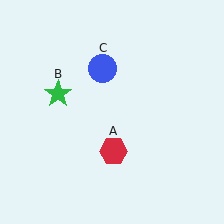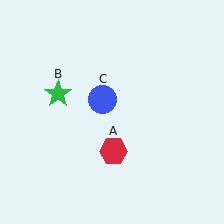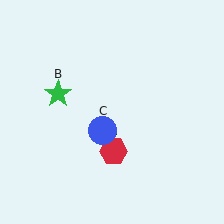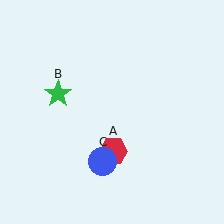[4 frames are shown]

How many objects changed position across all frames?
1 object changed position: blue circle (object C).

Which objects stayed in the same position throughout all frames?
Red hexagon (object A) and green star (object B) remained stationary.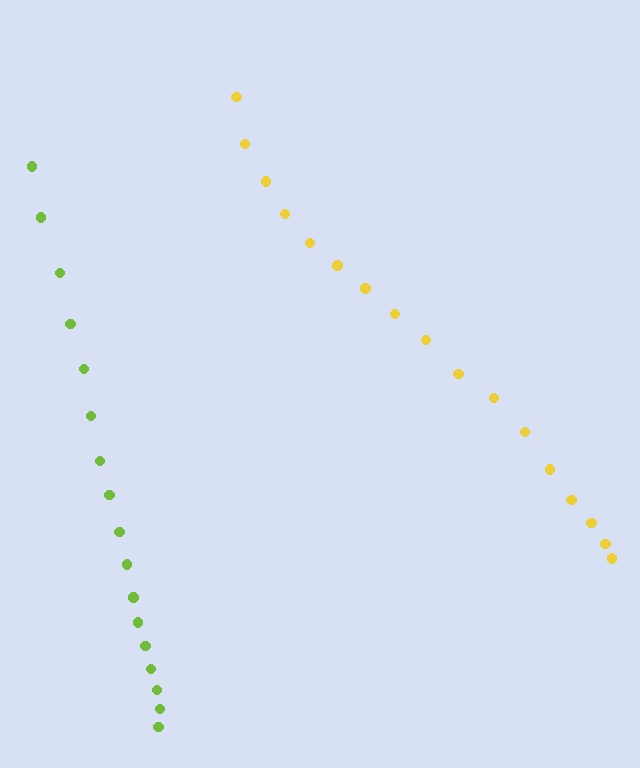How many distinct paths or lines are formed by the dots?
There are 2 distinct paths.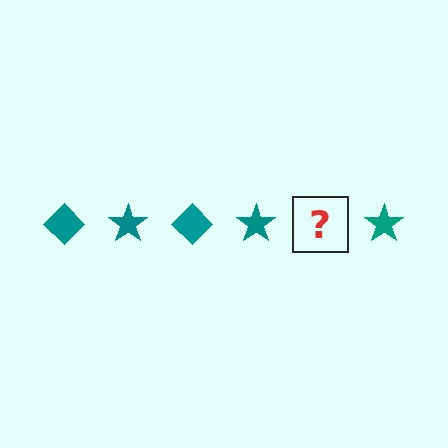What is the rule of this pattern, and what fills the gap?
The rule is that the pattern cycles through diamond, star shapes in teal. The gap should be filled with a teal diamond.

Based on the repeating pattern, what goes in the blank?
The blank should be a teal diamond.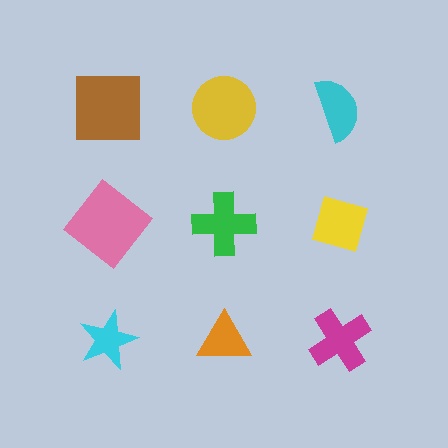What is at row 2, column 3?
A yellow diamond.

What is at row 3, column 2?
An orange triangle.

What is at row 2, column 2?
A green cross.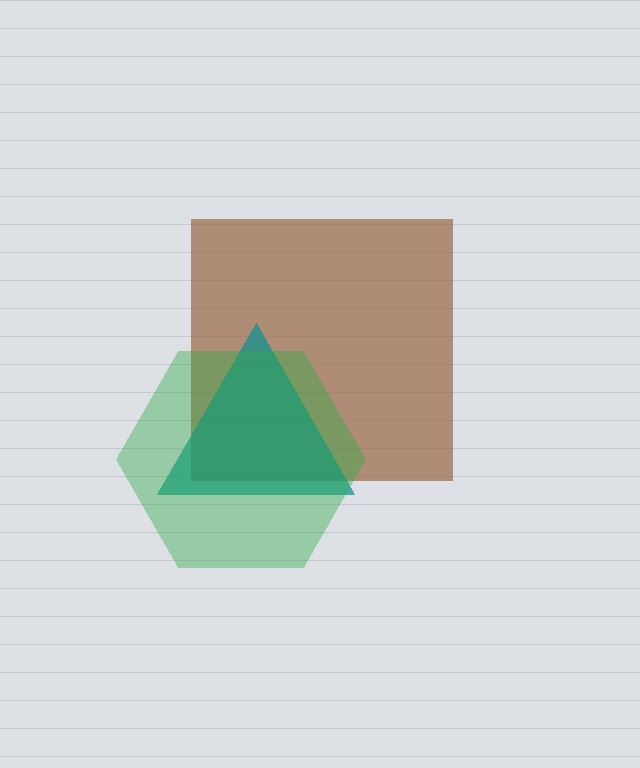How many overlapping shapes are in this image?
There are 3 overlapping shapes in the image.